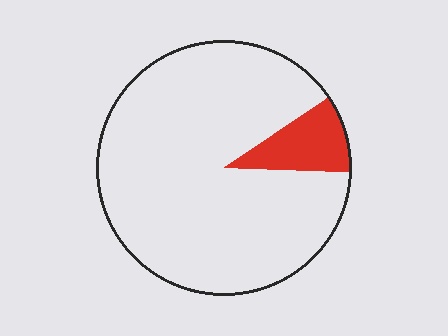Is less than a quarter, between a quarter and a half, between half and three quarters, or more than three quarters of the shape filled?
Less than a quarter.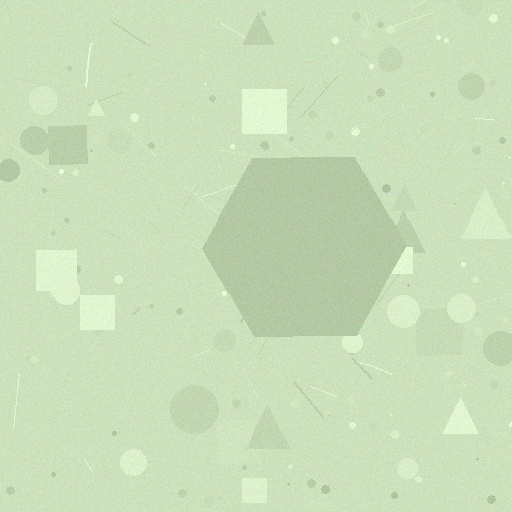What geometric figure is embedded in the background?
A hexagon is embedded in the background.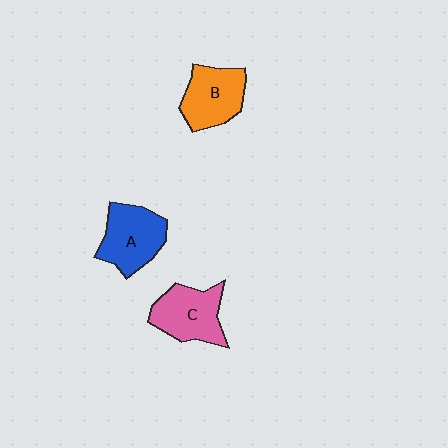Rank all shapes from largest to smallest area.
From largest to smallest: A (blue), C (pink), B (orange).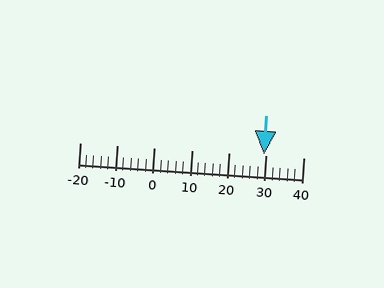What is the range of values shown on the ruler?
The ruler shows values from -20 to 40.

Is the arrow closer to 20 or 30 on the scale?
The arrow is closer to 30.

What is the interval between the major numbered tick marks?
The major tick marks are spaced 10 units apart.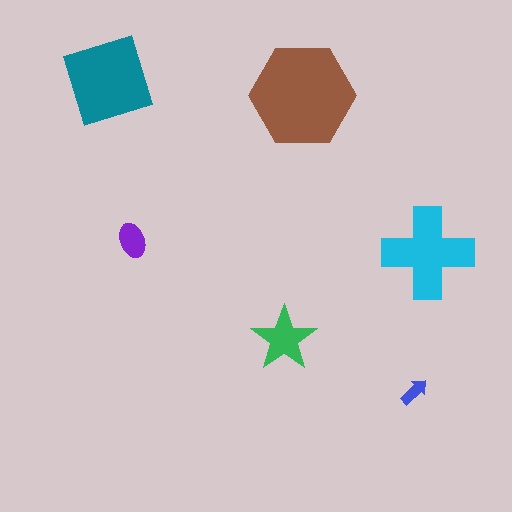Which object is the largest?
The brown hexagon.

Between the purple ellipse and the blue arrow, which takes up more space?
The purple ellipse.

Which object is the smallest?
The blue arrow.